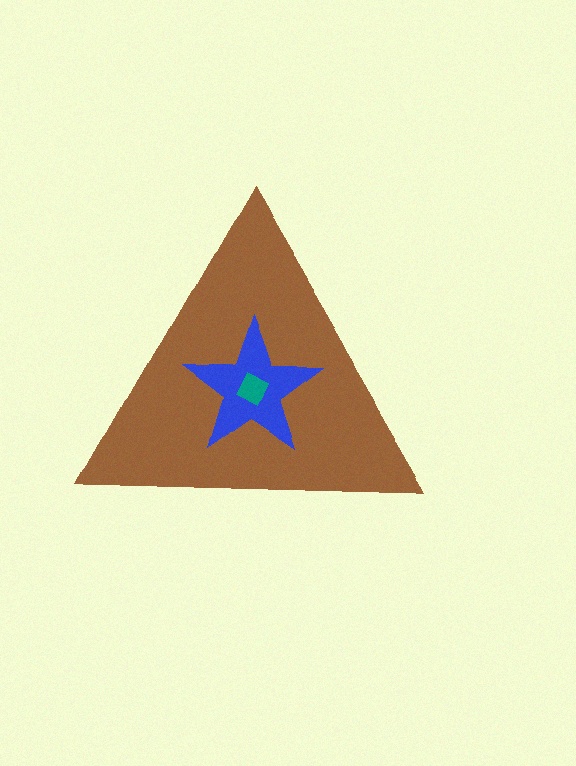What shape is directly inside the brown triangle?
The blue star.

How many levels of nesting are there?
3.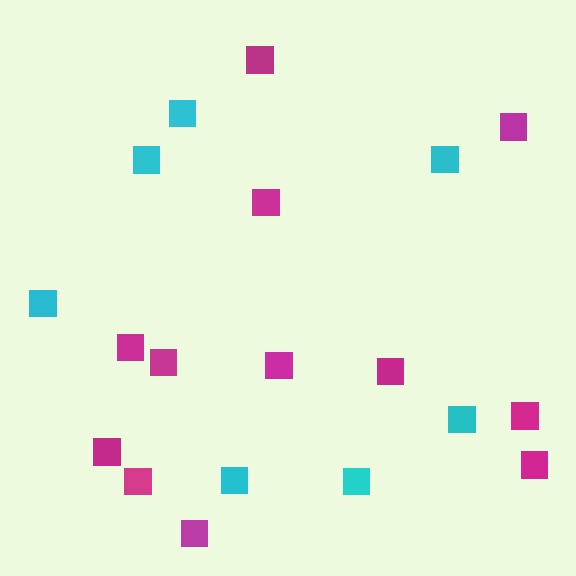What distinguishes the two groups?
There are 2 groups: one group of cyan squares (7) and one group of magenta squares (12).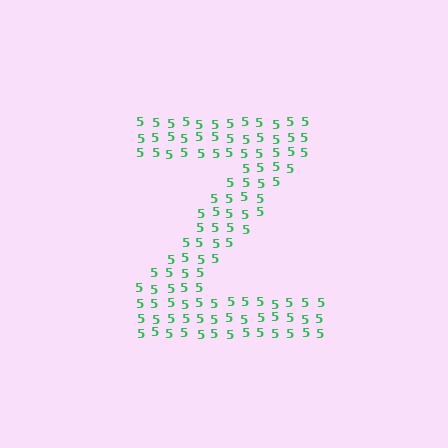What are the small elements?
The small elements are digit 5's.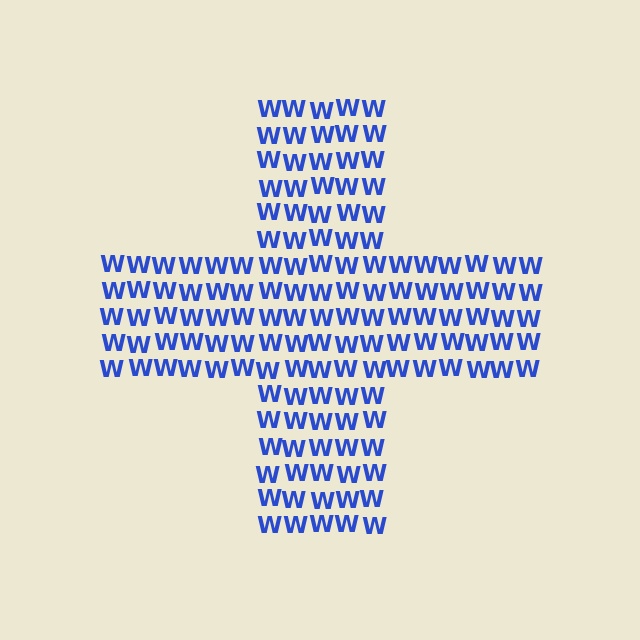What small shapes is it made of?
It is made of small letter W's.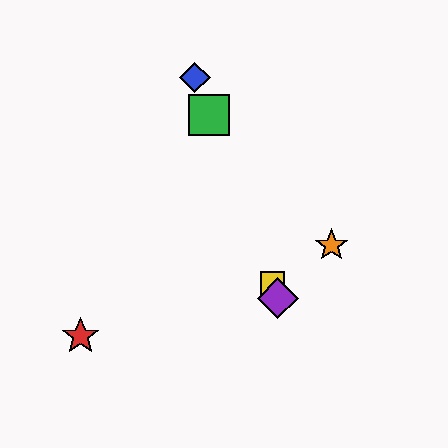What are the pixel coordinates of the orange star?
The orange star is at (331, 245).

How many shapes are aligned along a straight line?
4 shapes (the blue diamond, the green square, the yellow square, the purple diamond) are aligned along a straight line.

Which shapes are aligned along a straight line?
The blue diamond, the green square, the yellow square, the purple diamond are aligned along a straight line.